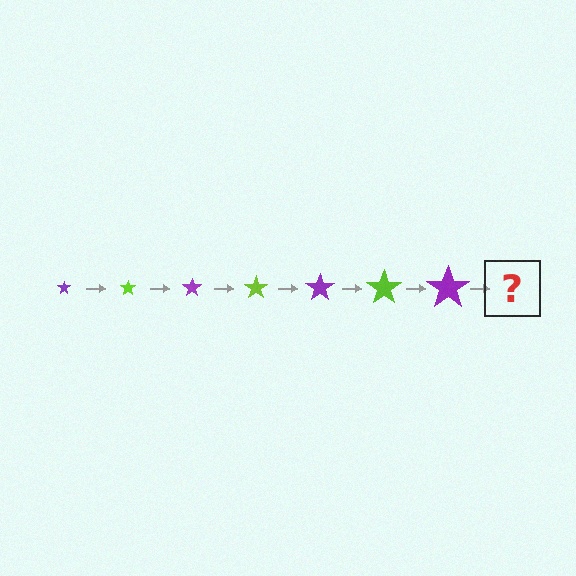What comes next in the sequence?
The next element should be a lime star, larger than the previous one.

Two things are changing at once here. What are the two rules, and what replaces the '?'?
The two rules are that the star grows larger each step and the color cycles through purple and lime. The '?' should be a lime star, larger than the previous one.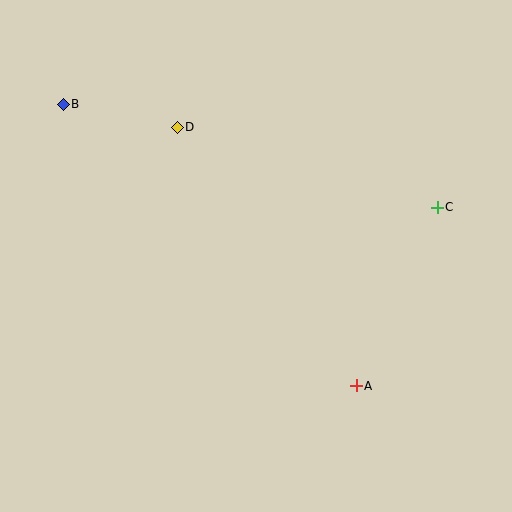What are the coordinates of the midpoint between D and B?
The midpoint between D and B is at (120, 116).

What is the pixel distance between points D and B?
The distance between D and B is 116 pixels.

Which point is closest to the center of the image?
Point D at (177, 127) is closest to the center.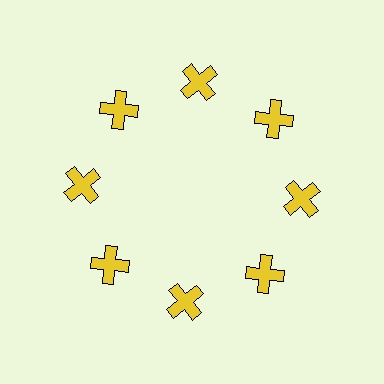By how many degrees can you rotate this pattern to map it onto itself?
The pattern maps onto itself every 45 degrees of rotation.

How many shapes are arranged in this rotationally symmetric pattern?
There are 8 shapes, arranged in 8 groups of 1.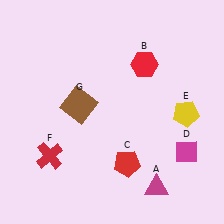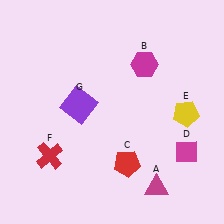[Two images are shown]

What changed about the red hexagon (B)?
In Image 1, B is red. In Image 2, it changed to magenta.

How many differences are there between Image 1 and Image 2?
There are 2 differences between the two images.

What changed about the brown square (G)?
In Image 1, G is brown. In Image 2, it changed to purple.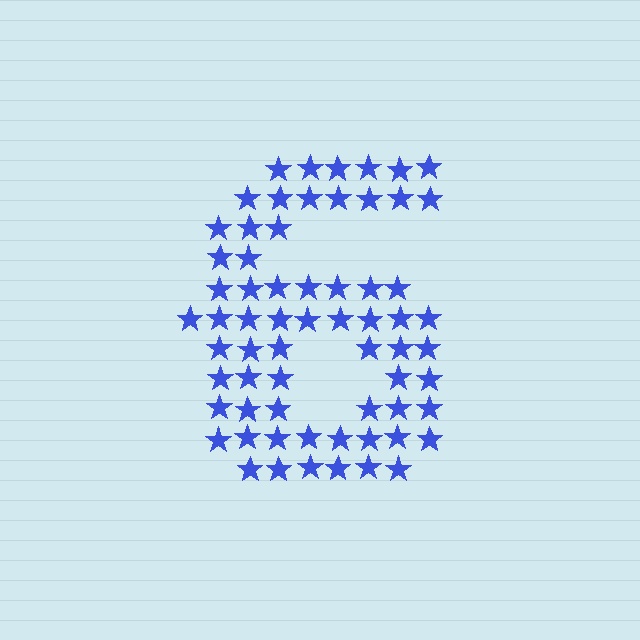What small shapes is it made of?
It is made of small stars.